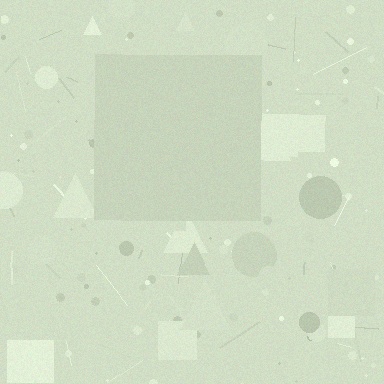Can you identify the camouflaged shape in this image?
The camouflaged shape is a square.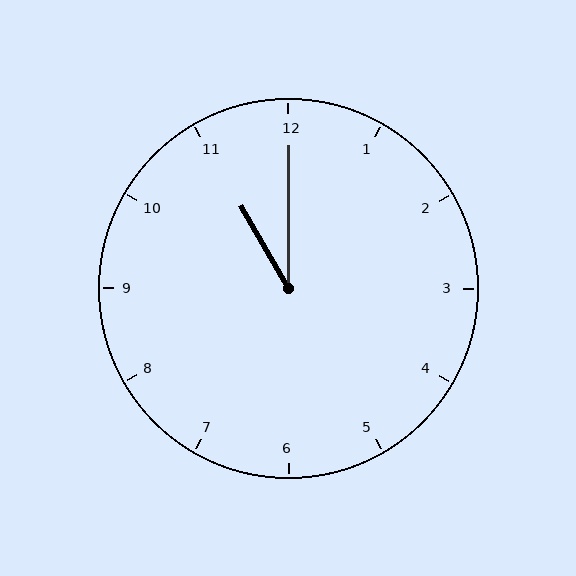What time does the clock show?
11:00.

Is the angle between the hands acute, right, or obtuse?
It is acute.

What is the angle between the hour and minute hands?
Approximately 30 degrees.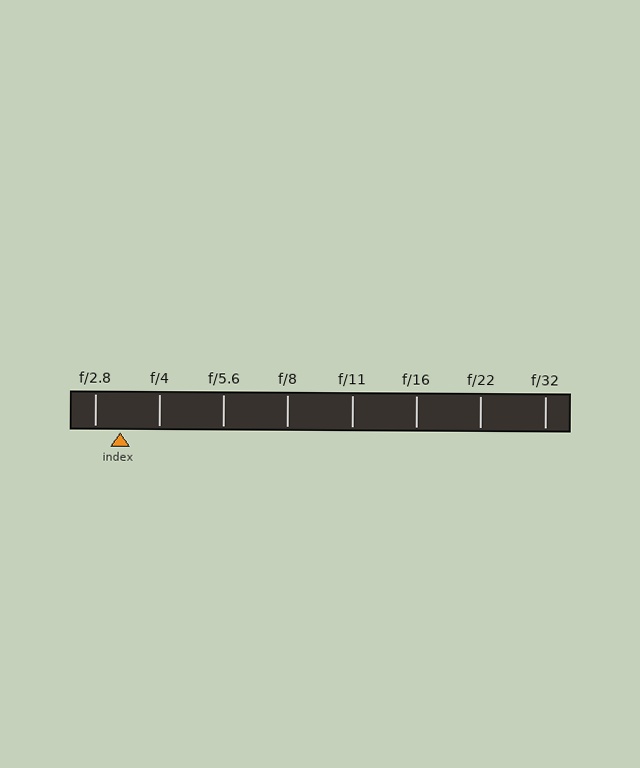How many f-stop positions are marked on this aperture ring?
There are 8 f-stop positions marked.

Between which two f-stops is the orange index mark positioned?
The index mark is between f/2.8 and f/4.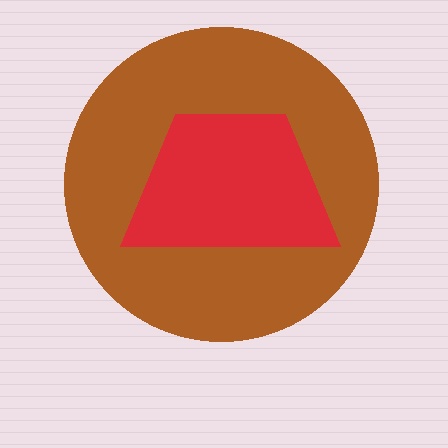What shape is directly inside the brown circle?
The red trapezoid.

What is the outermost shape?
The brown circle.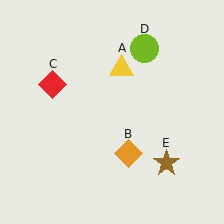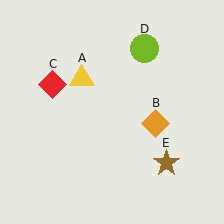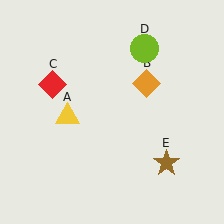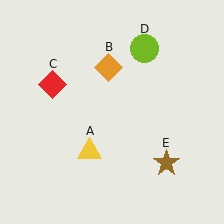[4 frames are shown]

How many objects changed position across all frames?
2 objects changed position: yellow triangle (object A), orange diamond (object B).